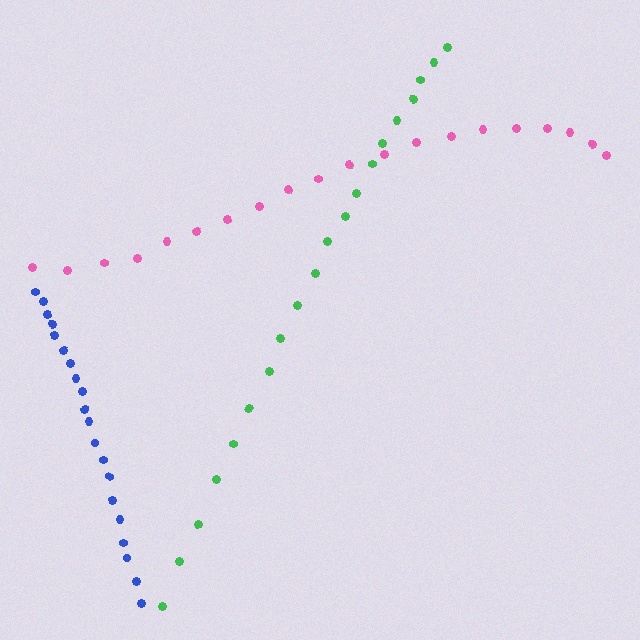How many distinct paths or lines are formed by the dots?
There are 3 distinct paths.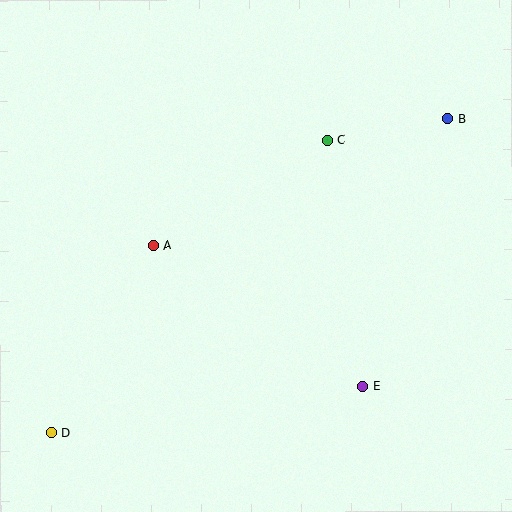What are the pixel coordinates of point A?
Point A is at (153, 245).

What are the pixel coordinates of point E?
Point E is at (363, 387).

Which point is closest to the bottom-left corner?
Point D is closest to the bottom-left corner.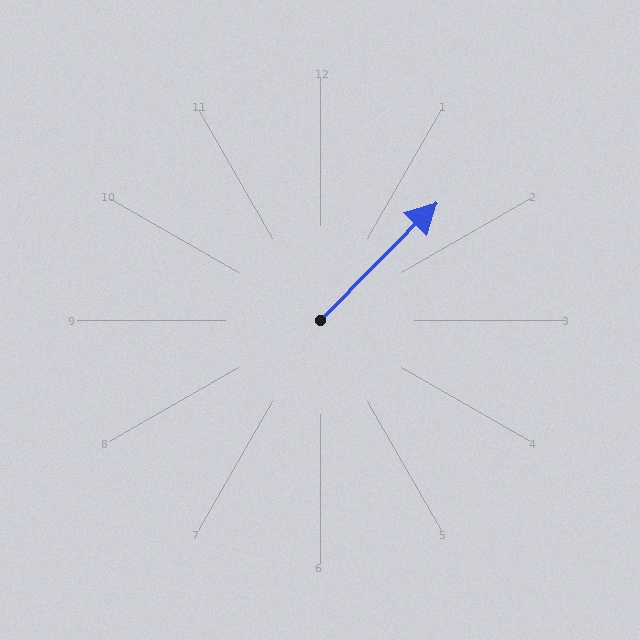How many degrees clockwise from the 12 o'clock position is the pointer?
Approximately 45 degrees.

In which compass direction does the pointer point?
Northeast.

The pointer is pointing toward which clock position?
Roughly 1 o'clock.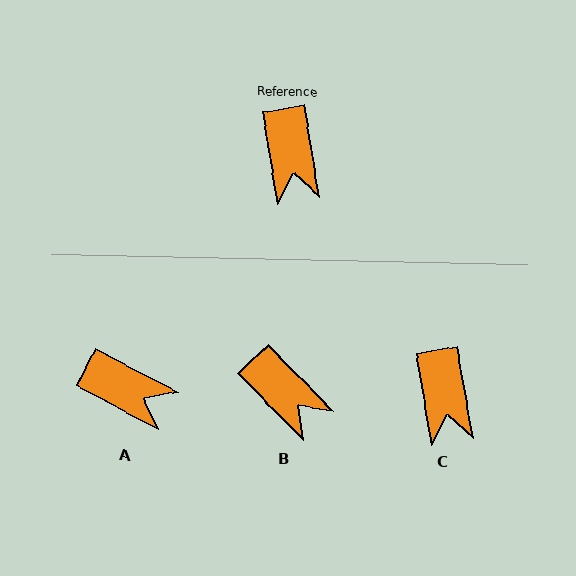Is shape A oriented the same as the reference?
No, it is off by about 53 degrees.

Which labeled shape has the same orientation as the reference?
C.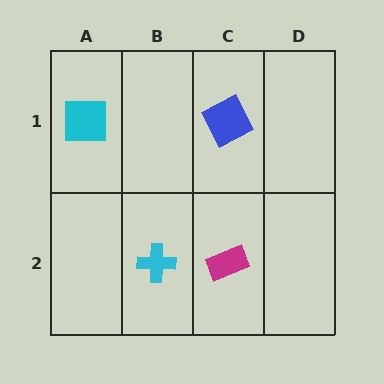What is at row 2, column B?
A cyan cross.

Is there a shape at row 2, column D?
No, that cell is empty.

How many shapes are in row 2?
2 shapes.